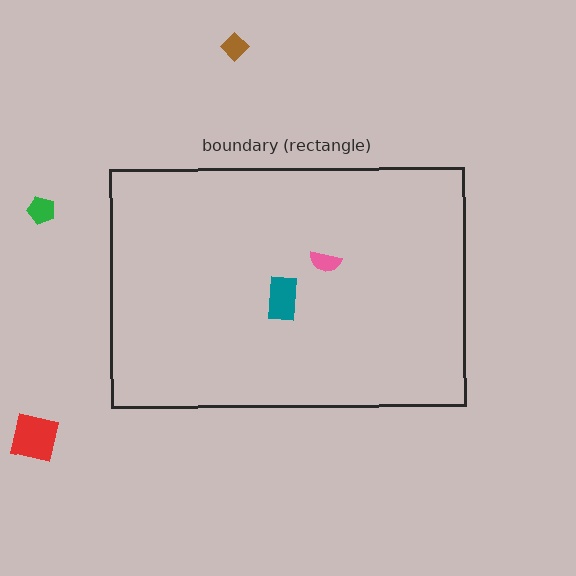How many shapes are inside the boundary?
2 inside, 3 outside.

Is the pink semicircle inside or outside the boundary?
Inside.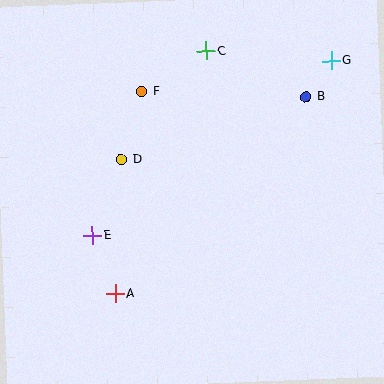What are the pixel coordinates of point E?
Point E is at (92, 236).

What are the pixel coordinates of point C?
Point C is at (206, 51).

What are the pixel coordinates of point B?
Point B is at (306, 97).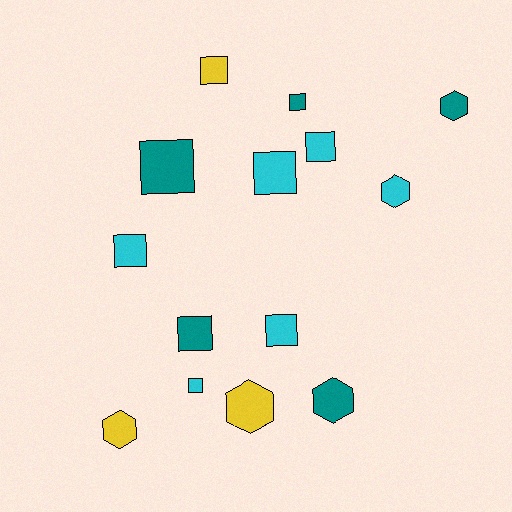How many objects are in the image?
There are 14 objects.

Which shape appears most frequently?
Square, with 9 objects.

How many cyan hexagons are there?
There is 1 cyan hexagon.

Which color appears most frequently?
Cyan, with 6 objects.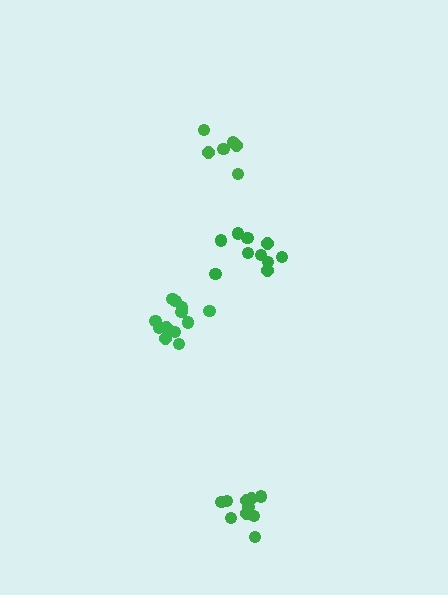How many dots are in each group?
Group 1: 6 dots, Group 2: 12 dots, Group 3: 10 dots, Group 4: 10 dots (38 total).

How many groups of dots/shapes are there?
There are 4 groups.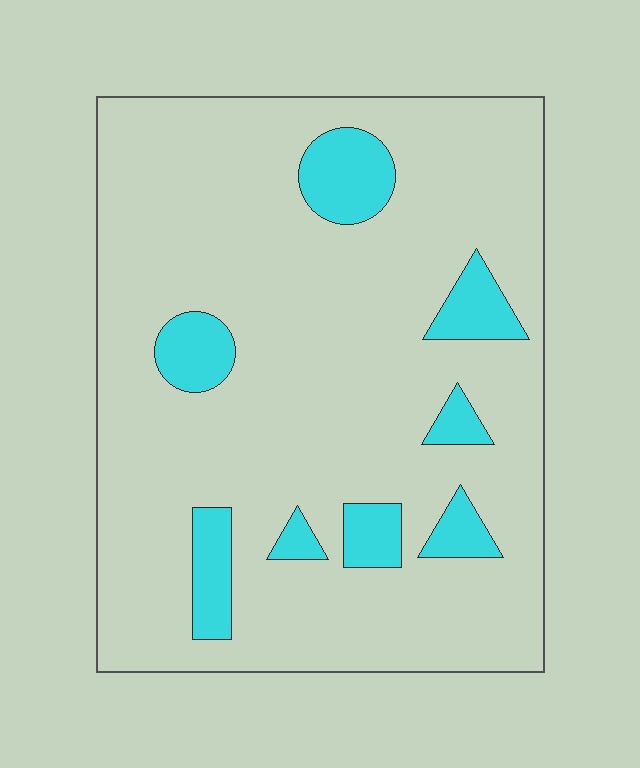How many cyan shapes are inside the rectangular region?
8.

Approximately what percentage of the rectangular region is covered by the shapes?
Approximately 15%.